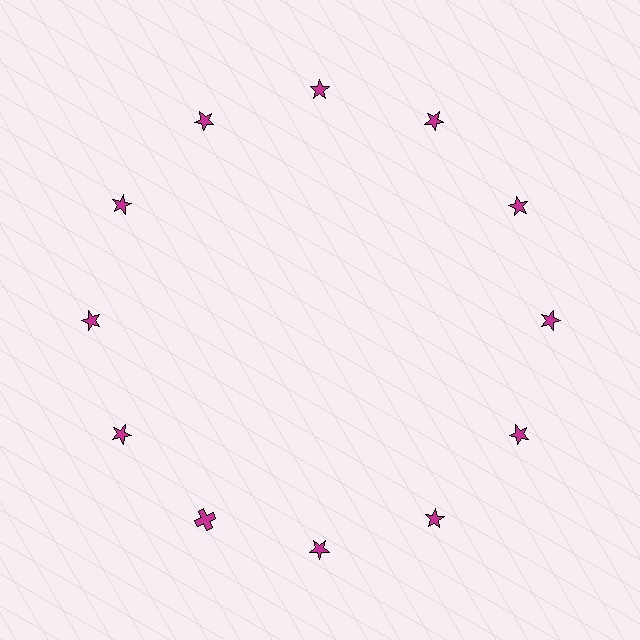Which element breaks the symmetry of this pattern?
The magenta cross at roughly the 7 o'clock position breaks the symmetry. All other shapes are magenta stars.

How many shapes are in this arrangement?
There are 12 shapes arranged in a ring pattern.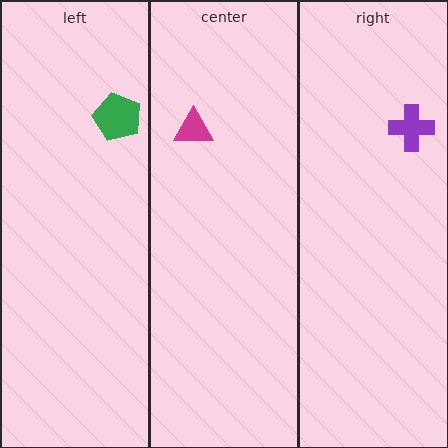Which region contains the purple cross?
The right region.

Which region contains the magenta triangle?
The center region.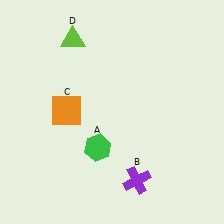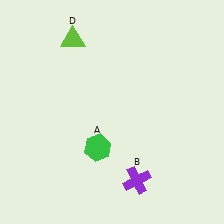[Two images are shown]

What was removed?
The orange square (C) was removed in Image 2.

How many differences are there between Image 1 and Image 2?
There is 1 difference between the two images.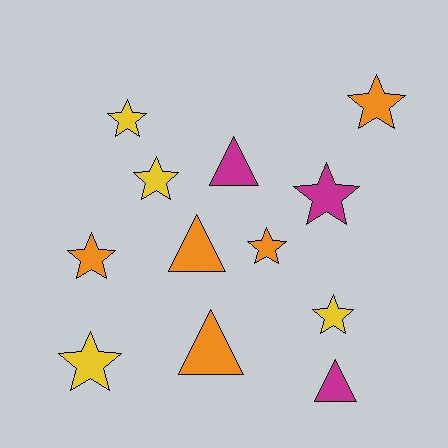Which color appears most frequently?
Orange, with 5 objects.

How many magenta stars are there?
There is 1 magenta star.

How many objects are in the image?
There are 12 objects.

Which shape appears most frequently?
Star, with 8 objects.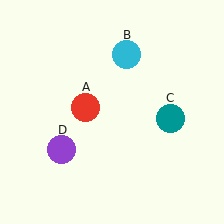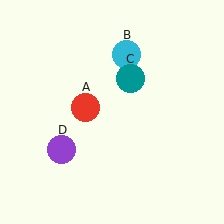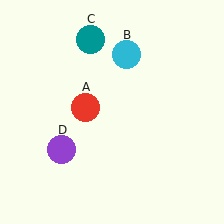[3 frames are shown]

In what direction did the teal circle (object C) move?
The teal circle (object C) moved up and to the left.